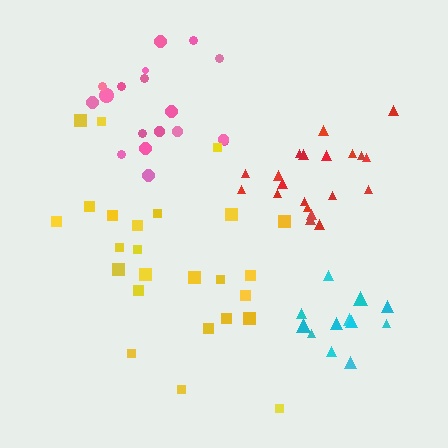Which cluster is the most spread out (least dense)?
Yellow.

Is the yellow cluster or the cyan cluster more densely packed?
Cyan.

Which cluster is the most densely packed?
Red.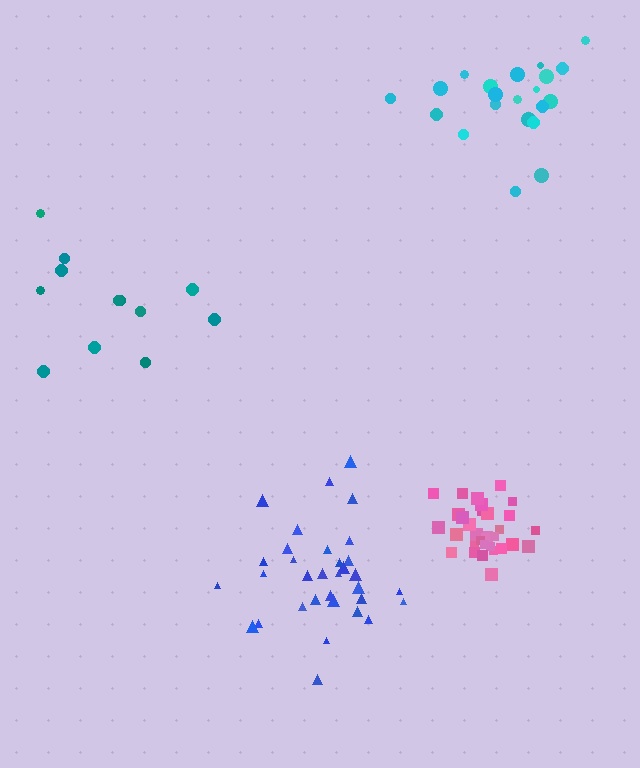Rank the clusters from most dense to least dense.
pink, blue, cyan, teal.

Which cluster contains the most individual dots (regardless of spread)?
Blue (33).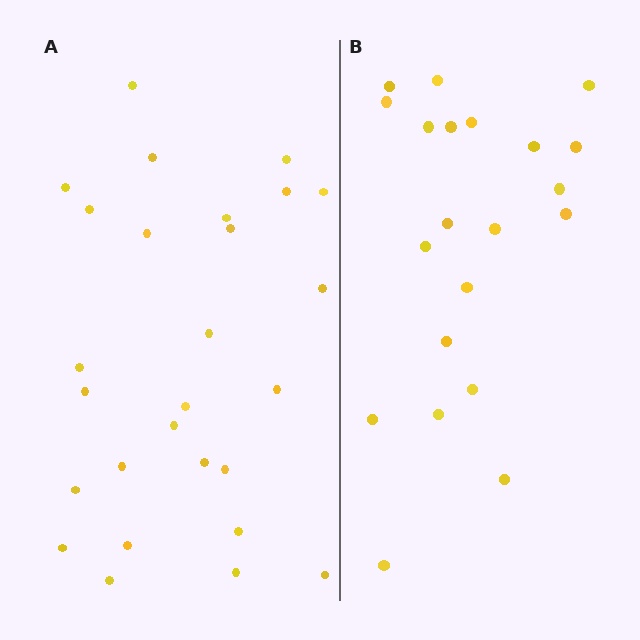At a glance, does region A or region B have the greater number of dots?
Region A (the left region) has more dots.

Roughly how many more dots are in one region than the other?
Region A has about 6 more dots than region B.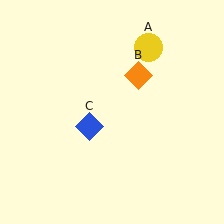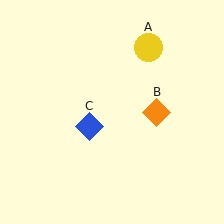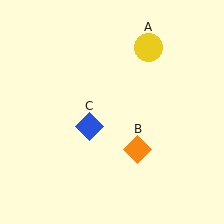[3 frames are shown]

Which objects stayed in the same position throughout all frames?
Yellow circle (object A) and blue diamond (object C) remained stationary.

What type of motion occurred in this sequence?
The orange diamond (object B) rotated clockwise around the center of the scene.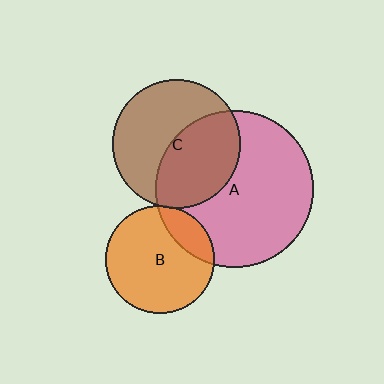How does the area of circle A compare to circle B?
Approximately 2.1 times.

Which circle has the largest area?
Circle A (pink).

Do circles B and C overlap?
Yes.